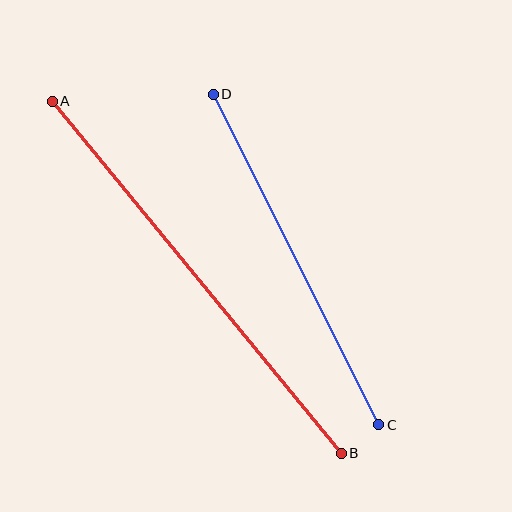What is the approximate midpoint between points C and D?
The midpoint is at approximately (296, 260) pixels.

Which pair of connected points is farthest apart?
Points A and B are farthest apart.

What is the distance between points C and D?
The distance is approximately 370 pixels.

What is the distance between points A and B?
The distance is approximately 455 pixels.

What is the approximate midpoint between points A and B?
The midpoint is at approximately (197, 277) pixels.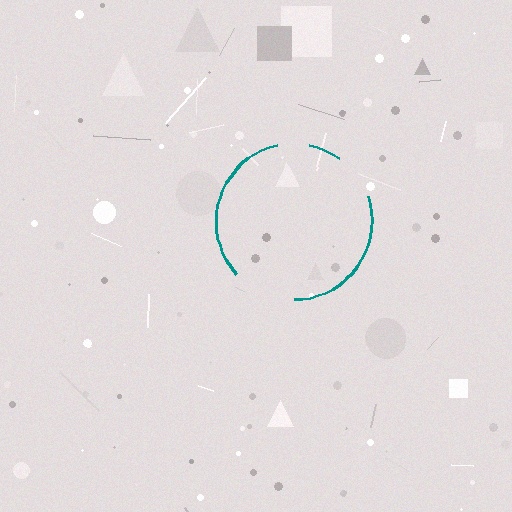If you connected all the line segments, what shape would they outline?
They would outline a circle.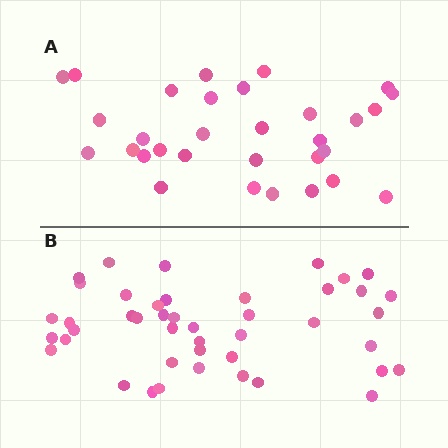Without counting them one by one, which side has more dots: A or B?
Region B (the bottom region) has more dots.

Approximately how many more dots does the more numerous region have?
Region B has approximately 15 more dots than region A.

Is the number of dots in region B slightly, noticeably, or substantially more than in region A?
Region B has noticeably more, but not dramatically so. The ratio is roughly 1.4 to 1.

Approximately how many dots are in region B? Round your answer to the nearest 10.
About 40 dots. (The exact count is 44, which rounds to 40.)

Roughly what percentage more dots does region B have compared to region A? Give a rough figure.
About 40% more.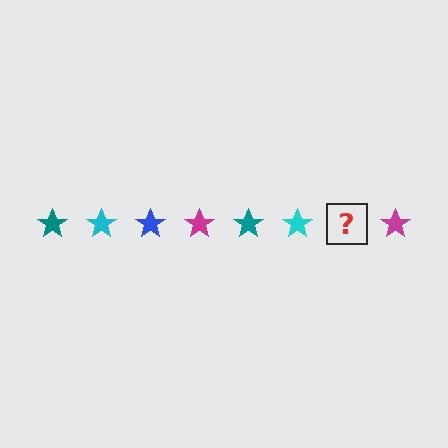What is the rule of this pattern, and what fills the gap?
The rule is that the pattern cycles through teal, cyan, blue, magenta stars. The gap should be filled with a blue star.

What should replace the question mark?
The question mark should be replaced with a blue star.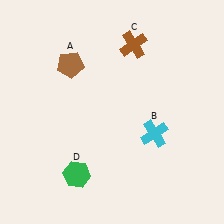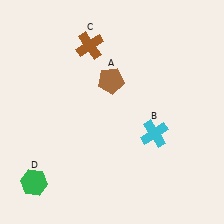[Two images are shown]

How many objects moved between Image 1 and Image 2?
3 objects moved between the two images.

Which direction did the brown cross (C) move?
The brown cross (C) moved left.